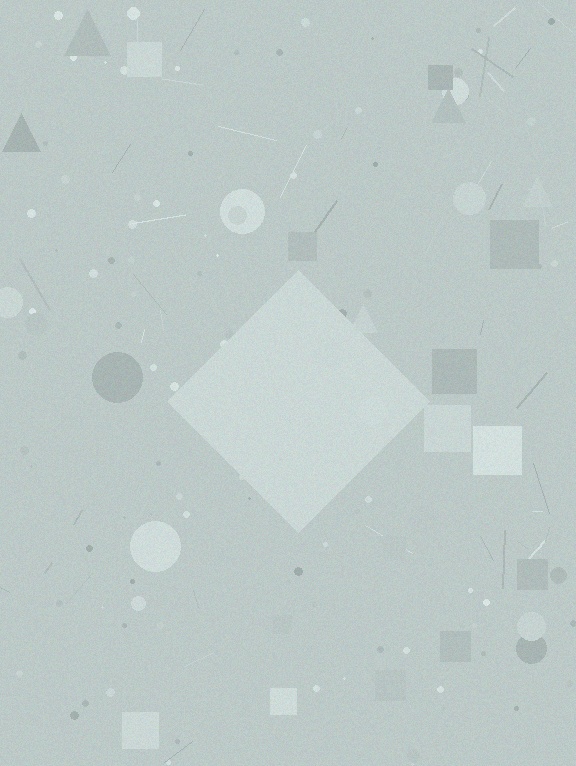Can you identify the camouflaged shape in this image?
The camouflaged shape is a diamond.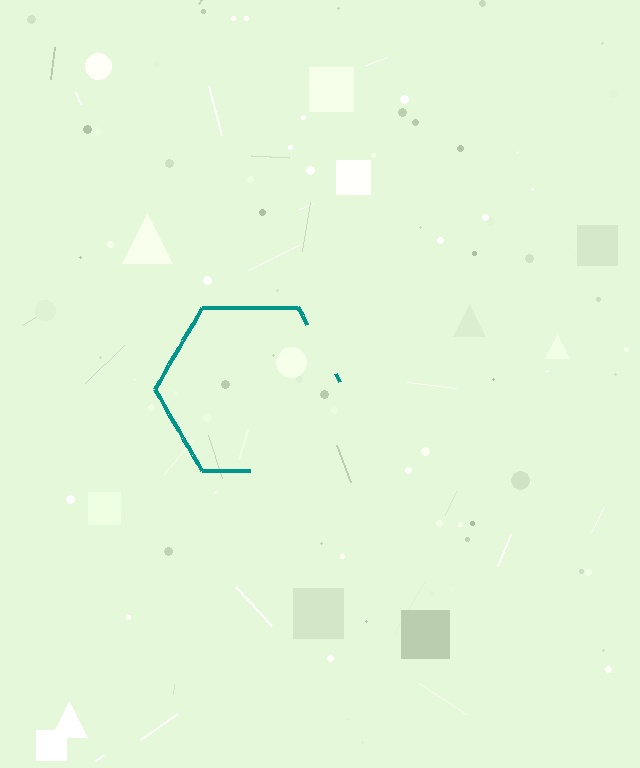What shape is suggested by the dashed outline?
The dashed outline suggests a hexagon.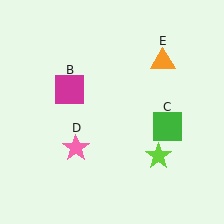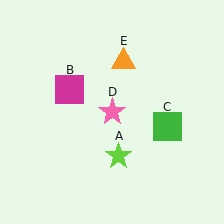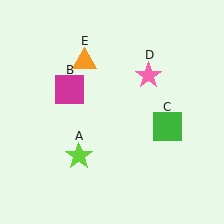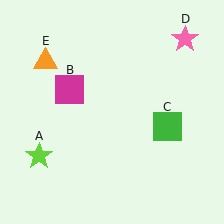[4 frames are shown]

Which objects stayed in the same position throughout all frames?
Magenta square (object B) and green square (object C) remained stationary.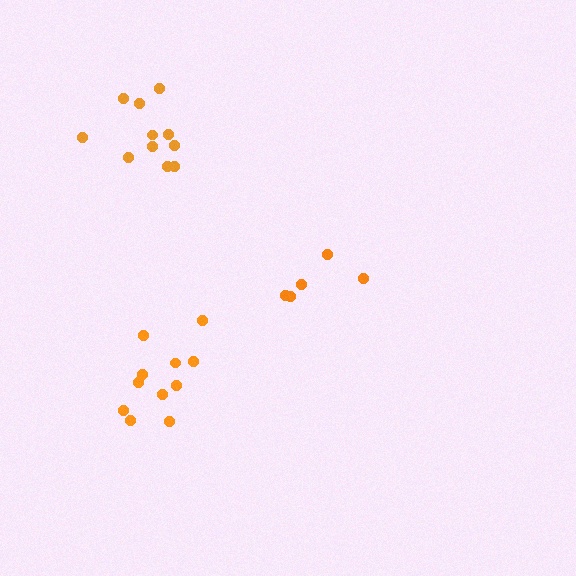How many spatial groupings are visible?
There are 3 spatial groupings.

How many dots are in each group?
Group 1: 11 dots, Group 2: 11 dots, Group 3: 5 dots (27 total).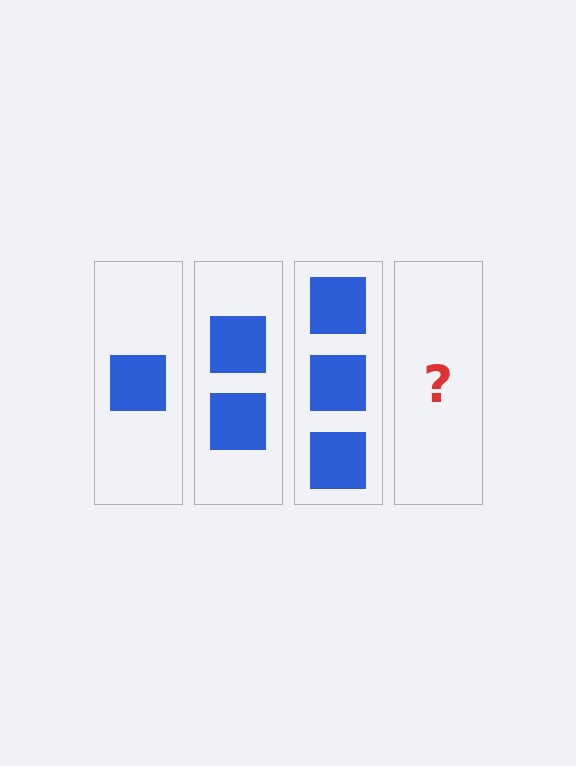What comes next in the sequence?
The next element should be 4 squares.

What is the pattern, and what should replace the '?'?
The pattern is that each step adds one more square. The '?' should be 4 squares.